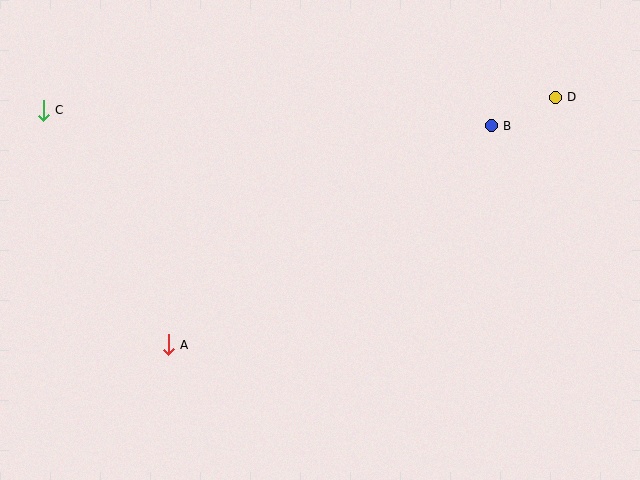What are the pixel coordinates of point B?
Point B is at (491, 126).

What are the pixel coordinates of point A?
Point A is at (168, 345).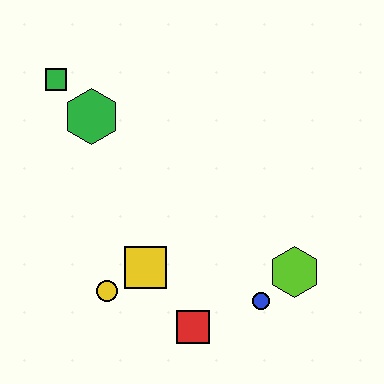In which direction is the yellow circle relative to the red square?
The yellow circle is to the left of the red square.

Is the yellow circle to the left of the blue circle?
Yes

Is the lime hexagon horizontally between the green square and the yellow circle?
No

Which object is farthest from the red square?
The green square is farthest from the red square.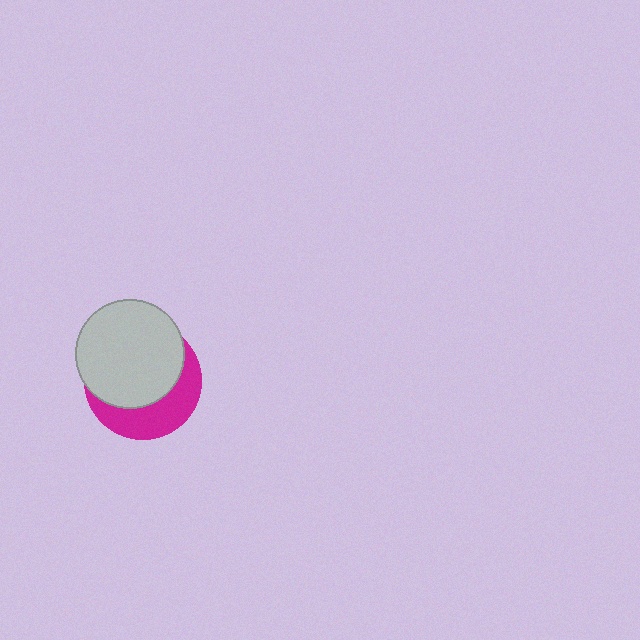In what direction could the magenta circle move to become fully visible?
The magenta circle could move toward the lower-right. That would shift it out from behind the light gray circle entirely.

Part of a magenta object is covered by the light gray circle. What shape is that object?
It is a circle.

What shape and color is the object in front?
The object in front is a light gray circle.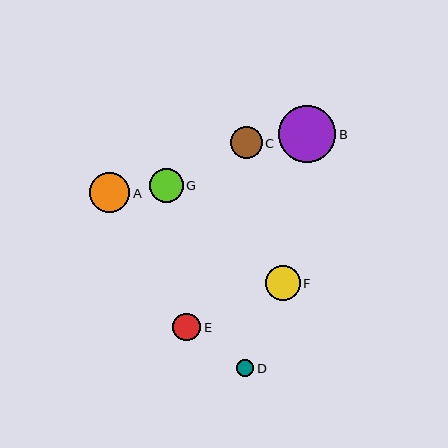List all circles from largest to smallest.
From largest to smallest: B, A, F, G, C, E, D.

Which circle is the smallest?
Circle D is the smallest with a size of approximately 17 pixels.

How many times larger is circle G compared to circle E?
Circle G is approximately 1.2 times the size of circle E.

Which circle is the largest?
Circle B is the largest with a size of approximately 57 pixels.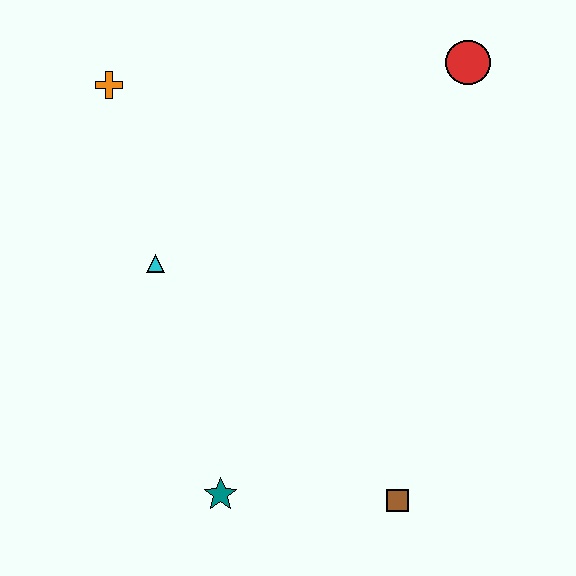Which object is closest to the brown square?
The teal star is closest to the brown square.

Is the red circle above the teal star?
Yes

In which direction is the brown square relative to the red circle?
The brown square is below the red circle.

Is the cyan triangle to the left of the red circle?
Yes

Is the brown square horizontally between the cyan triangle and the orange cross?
No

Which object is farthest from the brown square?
The orange cross is farthest from the brown square.